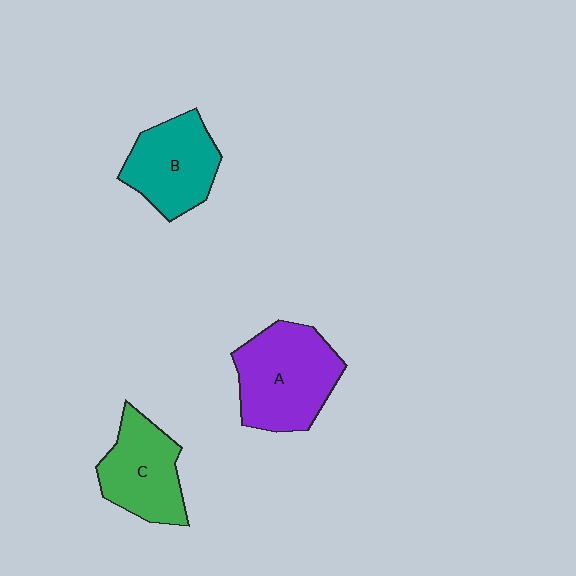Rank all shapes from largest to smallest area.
From largest to smallest: A (purple), B (teal), C (green).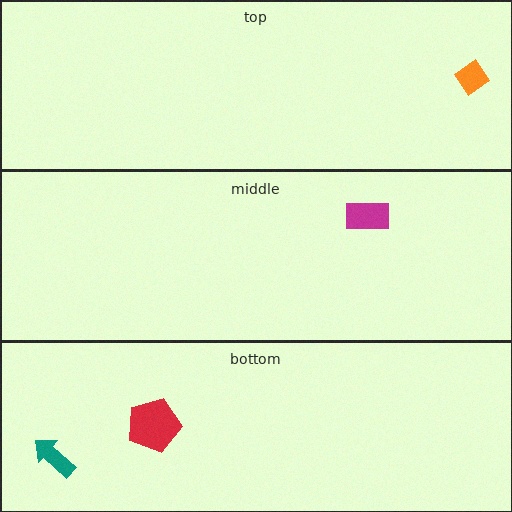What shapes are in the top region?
The orange diamond.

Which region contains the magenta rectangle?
The middle region.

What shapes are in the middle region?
The magenta rectangle.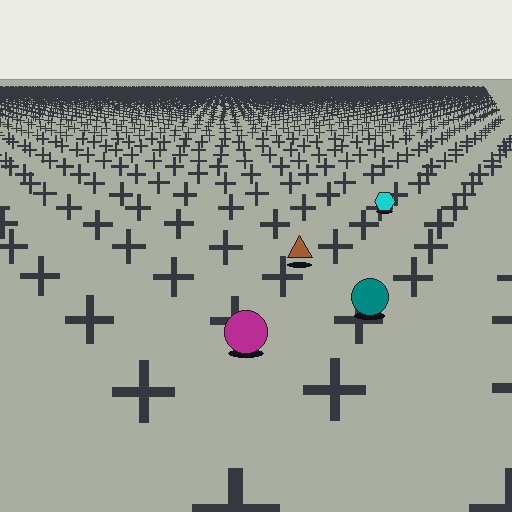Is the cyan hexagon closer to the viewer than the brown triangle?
No. The brown triangle is closer — you can tell from the texture gradient: the ground texture is coarser near it.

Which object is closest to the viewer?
The magenta circle is closest. The texture marks near it are larger and more spread out.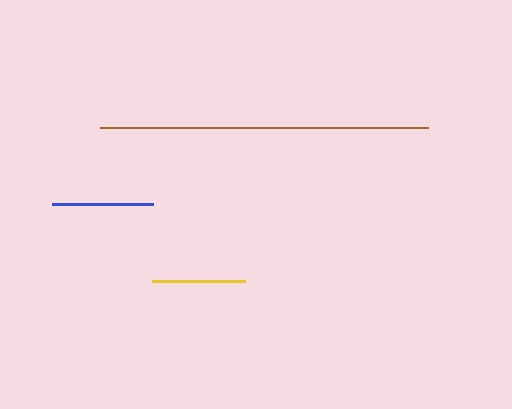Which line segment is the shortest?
The yellow line is the shortest at approximately 93 pixels.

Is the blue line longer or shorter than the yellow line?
The blue line is longer than the yellow line.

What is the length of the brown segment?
The brown segment is approximately 328 pixels long.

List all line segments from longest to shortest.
From longest to shortest: brown, blue, yellow.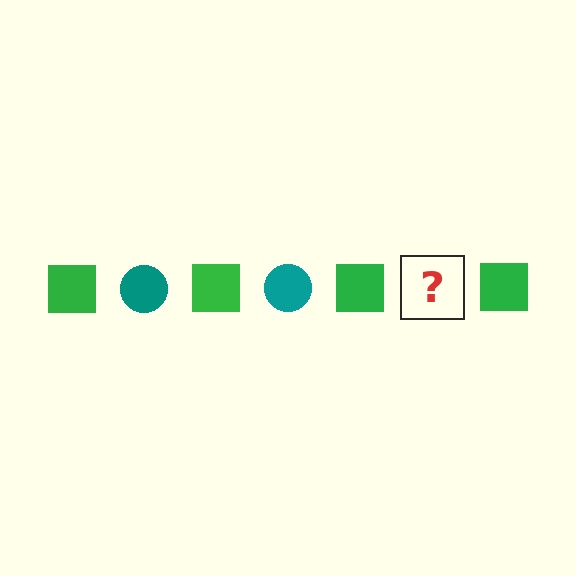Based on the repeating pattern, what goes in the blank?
The blank should be a teal circle.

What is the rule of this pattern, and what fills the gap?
The rule is that the pattern alternates between green square and teal circle. The gap should be filled with a teal circle.